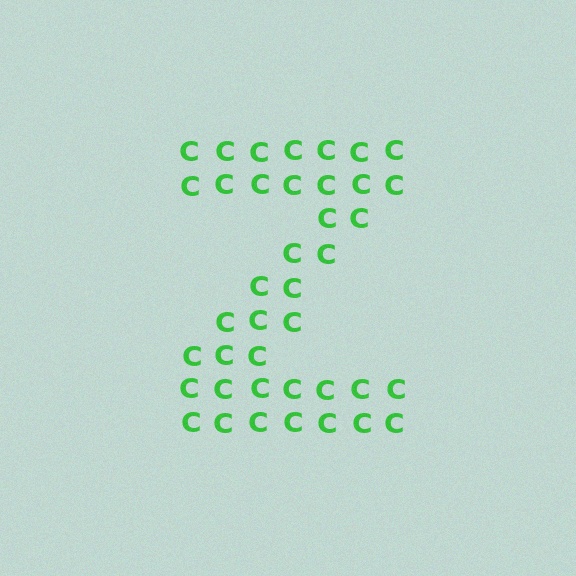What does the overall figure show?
The overall figure shows the letter Z.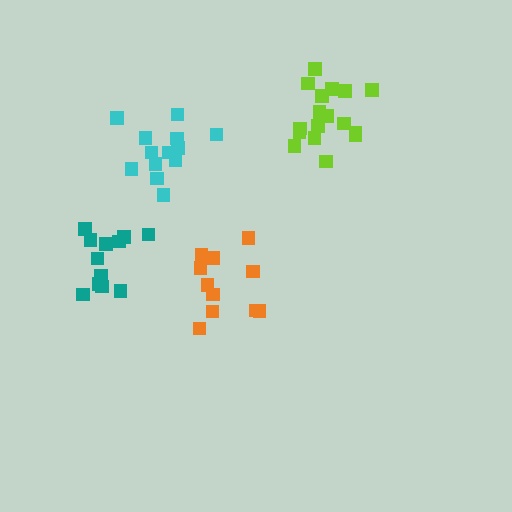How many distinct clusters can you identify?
There are 4 distinct clusters.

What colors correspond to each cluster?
The clusters are colored: lime, cyan, orange, teal.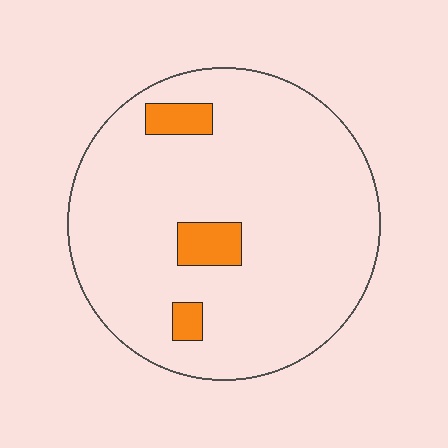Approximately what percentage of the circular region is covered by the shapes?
Approximately 10%.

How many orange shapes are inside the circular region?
3.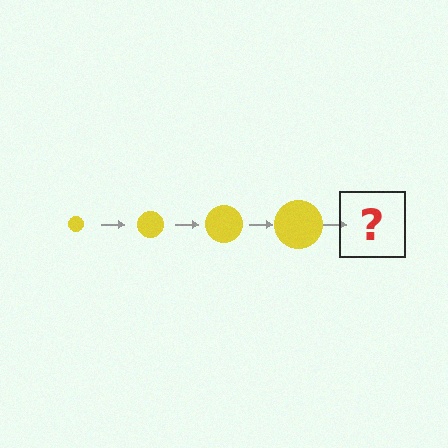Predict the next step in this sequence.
The next step is a yellow circle, larger than the previous one.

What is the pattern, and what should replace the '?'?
The pattern is that the circle gets progressively larger each step. The '?' should be a yellow circle, larger than the previous one.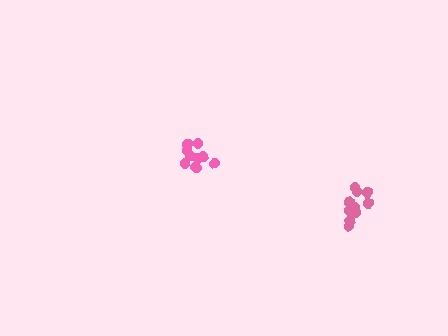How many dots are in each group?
Group 1: 10 dots, Group 2: 10 dots (20 total).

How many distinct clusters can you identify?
There are 2 distinct clusters.